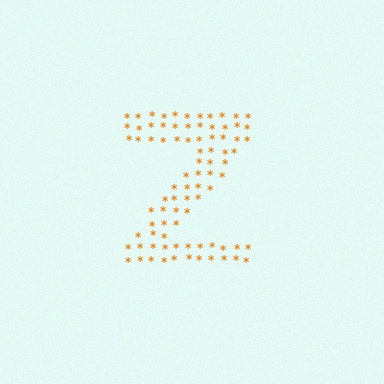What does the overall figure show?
The overall figure shows the letter Z.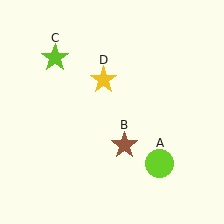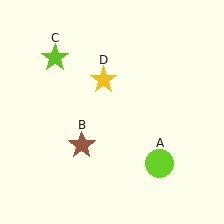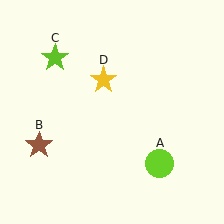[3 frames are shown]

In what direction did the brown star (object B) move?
The brown star (object B) moved left.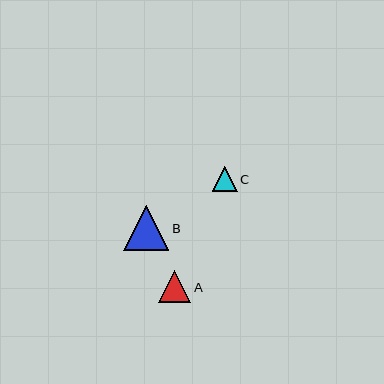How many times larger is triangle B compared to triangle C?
Triangle B is approximately 1.8 times the size of triangle C.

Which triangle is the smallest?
Triangle C is the smallest with a size of approximately 25 pixels.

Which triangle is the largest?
Triangle B is the largest with a size of approximately 45 pixels.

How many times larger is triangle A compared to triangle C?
Triangle A is approximately 1.3 times the size of triangle C.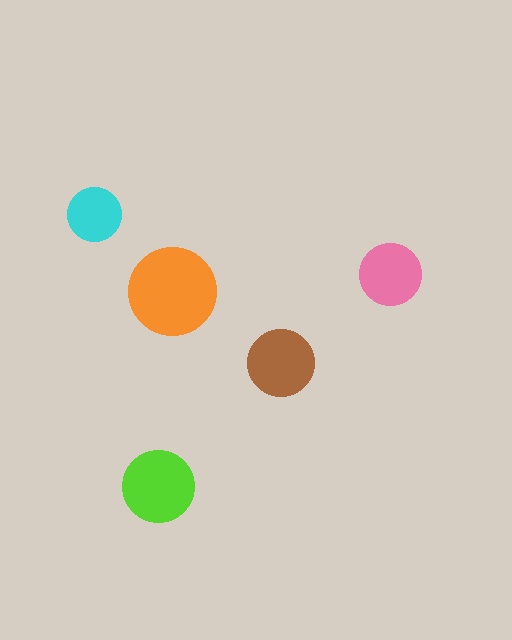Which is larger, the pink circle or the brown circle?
The brown one.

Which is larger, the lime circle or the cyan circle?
The lime one.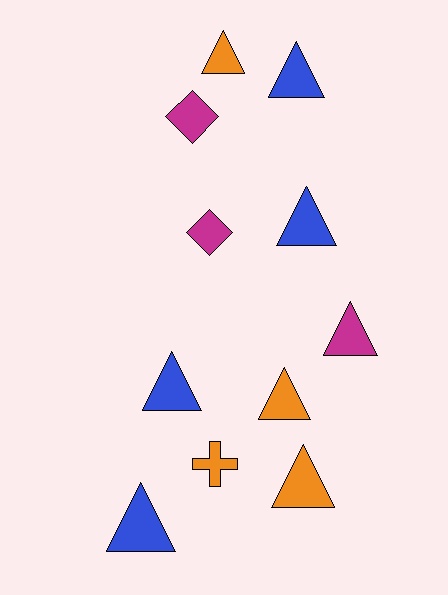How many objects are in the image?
There are 11 objects.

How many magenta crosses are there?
There are no magenta crosses.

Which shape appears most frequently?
Triangle, with 8 objects.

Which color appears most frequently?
Blue, with 4 objects.